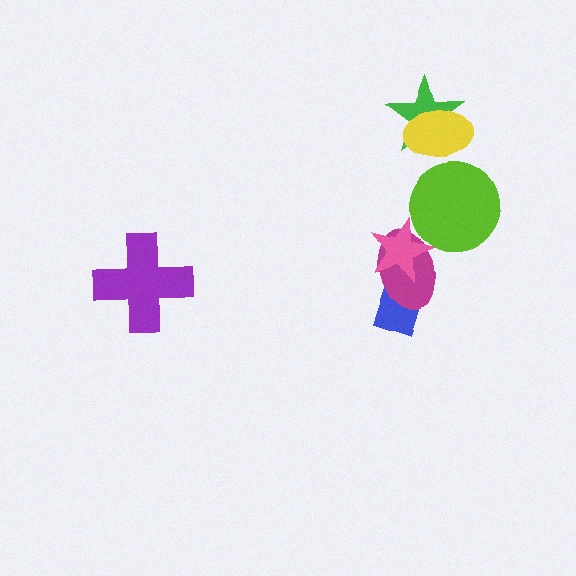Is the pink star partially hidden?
Yes, it is partially covered by another shape.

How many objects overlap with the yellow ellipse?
1 object overlaps with the yellow ellipse.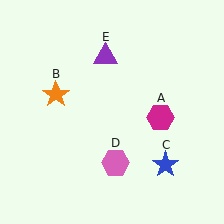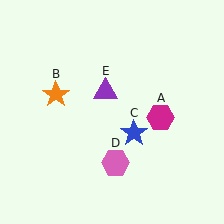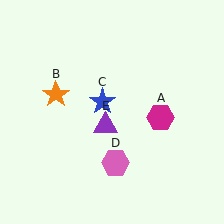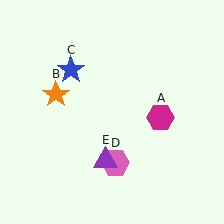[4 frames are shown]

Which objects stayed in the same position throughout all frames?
Magenta hexagon (object A) and orange star (object B) and pink hexagon (object D) remained stationary.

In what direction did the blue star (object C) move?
The blue star (object C) moved up and to the left.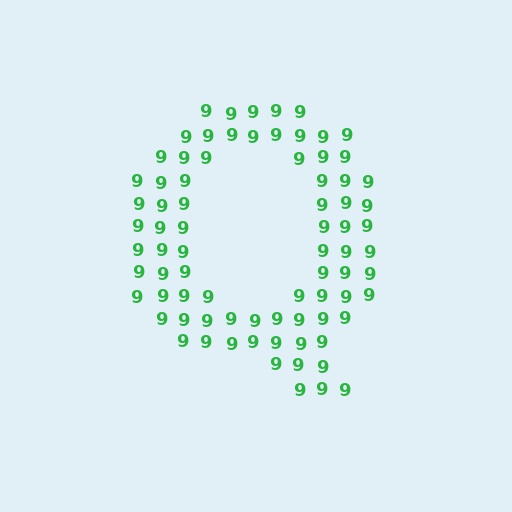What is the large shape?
The large shape is the letter Q.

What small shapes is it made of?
It is made of small digit 9's.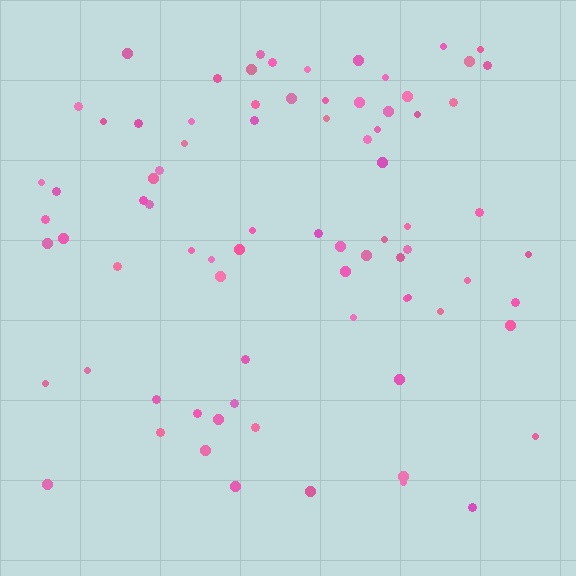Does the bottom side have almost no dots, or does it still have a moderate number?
Still a moderate number, just noticeably fewer than the top.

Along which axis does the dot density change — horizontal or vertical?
Vertical.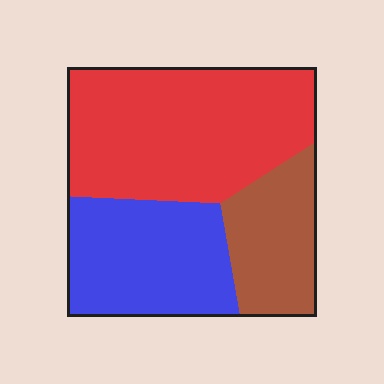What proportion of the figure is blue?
Blue takes up about one third (1/3) of the figure.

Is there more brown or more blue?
Blue.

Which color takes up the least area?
Brown, at roughly 20%.